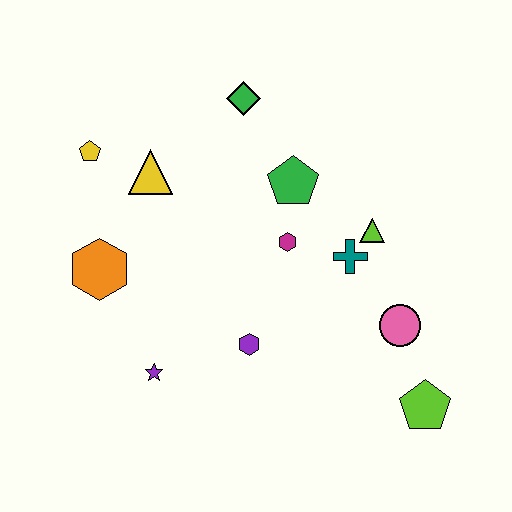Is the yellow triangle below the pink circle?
No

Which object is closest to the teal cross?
The lime triangle is closest to the teal cross.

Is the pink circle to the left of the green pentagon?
No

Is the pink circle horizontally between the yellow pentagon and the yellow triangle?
No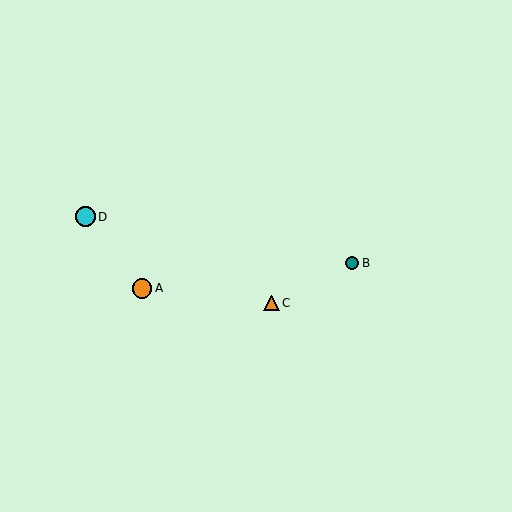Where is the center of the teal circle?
The center of the teal circle is at (352, 263).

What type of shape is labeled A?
Shape A is an orange circle.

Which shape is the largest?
The cyan circle (labeled D) is the largest.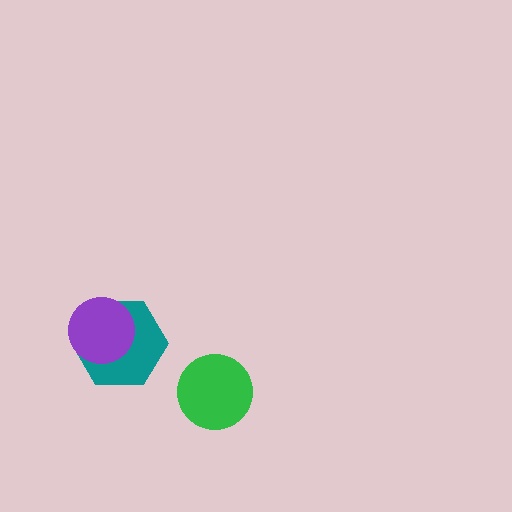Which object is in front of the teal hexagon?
The purple circle is in front of the teal hexagon.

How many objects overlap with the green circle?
0 objects overlap with the green circle.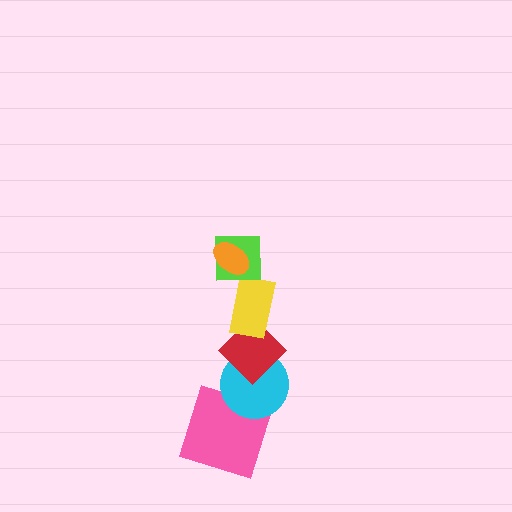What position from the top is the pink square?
The pink square is 6th from the top.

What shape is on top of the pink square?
The cyan circle is on top of the pink square.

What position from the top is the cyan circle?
The cyan circle is 5th from the top.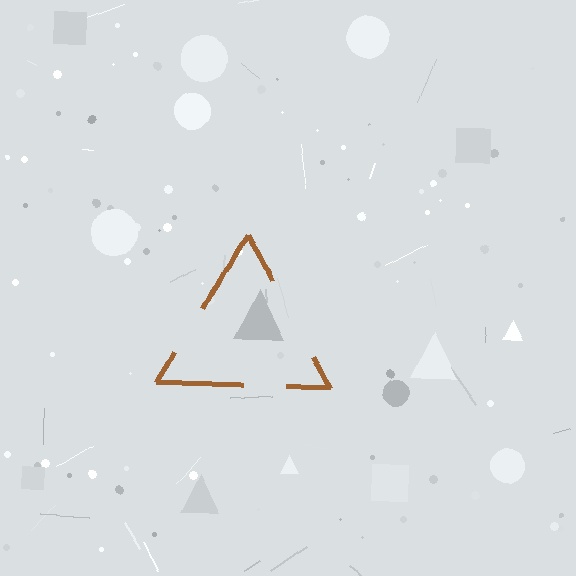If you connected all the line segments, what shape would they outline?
They would outline a triangle.